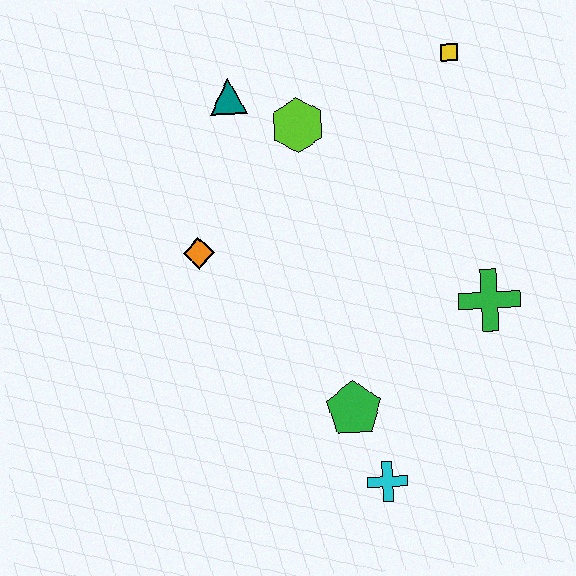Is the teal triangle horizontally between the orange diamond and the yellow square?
Yes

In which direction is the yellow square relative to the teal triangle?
The yellow square is to the right of the teal triangle.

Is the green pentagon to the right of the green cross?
No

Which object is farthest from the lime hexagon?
The cyan cross is farthest from the lime hexagon.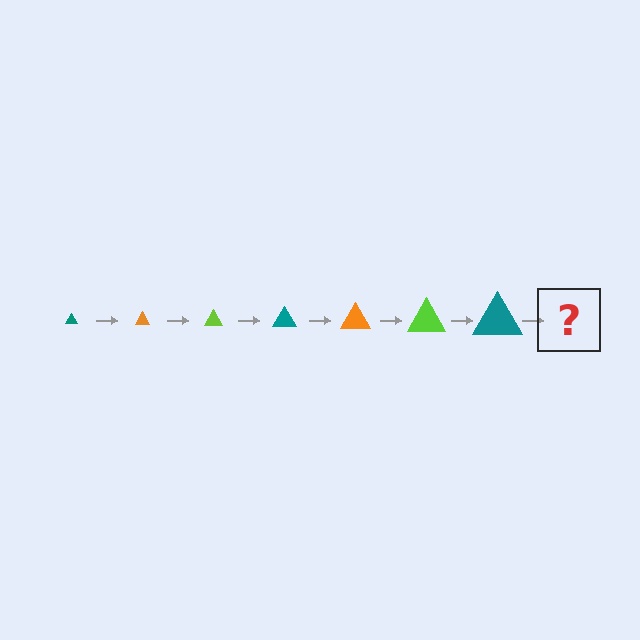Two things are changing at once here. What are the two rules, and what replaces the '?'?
The two rules are that the triangle grows larger each step and the color cycles through teal, orange, and lime. The '?' should be an orange triangle, larger than the previous one.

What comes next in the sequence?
The next element should be an orange triangle, larger than the previous one.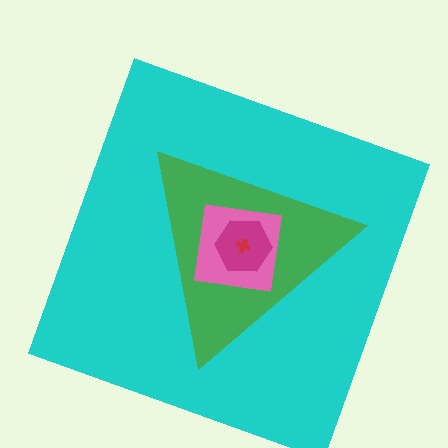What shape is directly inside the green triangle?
The pink square.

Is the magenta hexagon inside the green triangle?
Yes.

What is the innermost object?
The red cross.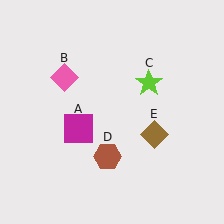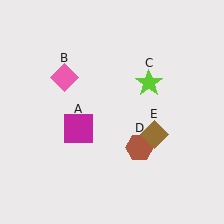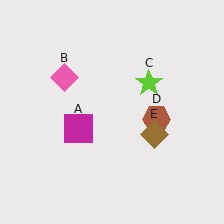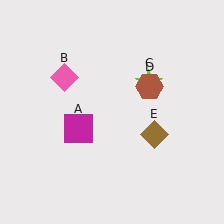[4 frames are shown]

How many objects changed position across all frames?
1 object changed position: brown hexagon (object D).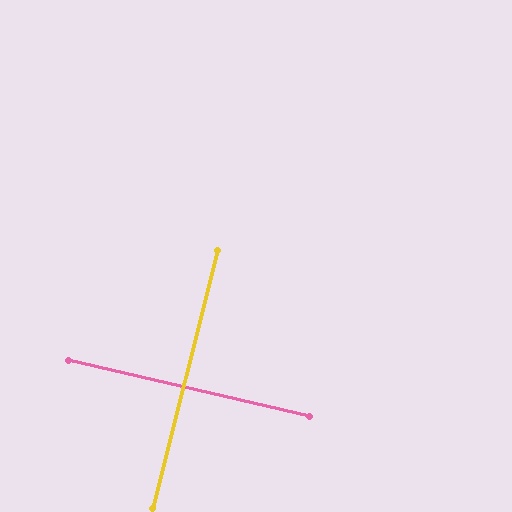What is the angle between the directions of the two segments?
Approximately 89 degrees.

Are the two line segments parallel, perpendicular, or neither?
Perpendicular — they meet at approximately 89°.